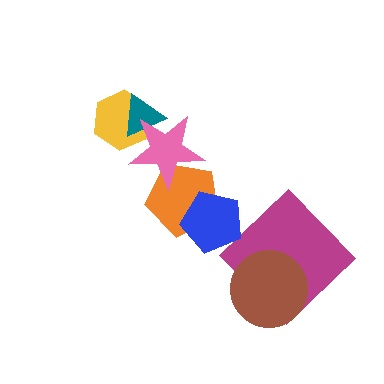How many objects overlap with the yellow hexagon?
2 objects overlap with the yellow hexagon.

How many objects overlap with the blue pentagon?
1 object overlaps with the blue pentagon.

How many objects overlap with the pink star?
3 objects overlap with the pink star.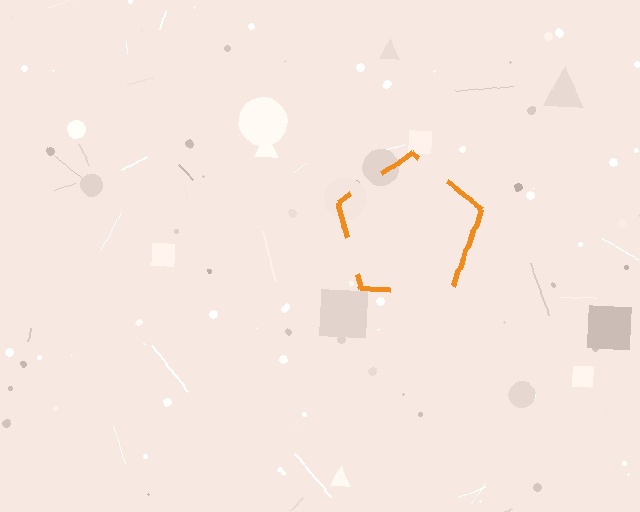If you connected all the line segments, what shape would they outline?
They would outline a pentagon.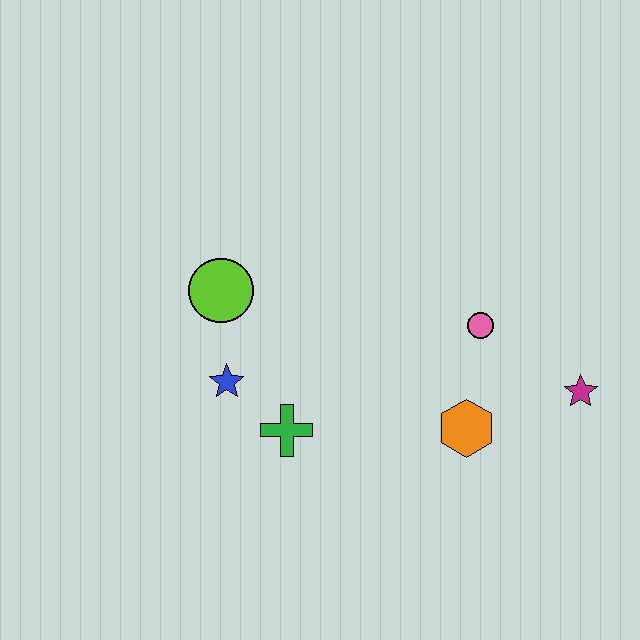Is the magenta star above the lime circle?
No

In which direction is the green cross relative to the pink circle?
The green cross is to the left of the pink circle.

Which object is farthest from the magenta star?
The lime circle is farthest from the magenta star.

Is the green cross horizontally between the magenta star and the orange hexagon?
No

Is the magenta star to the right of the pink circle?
Yes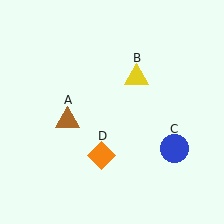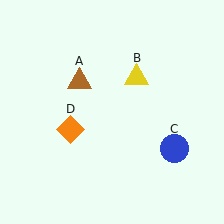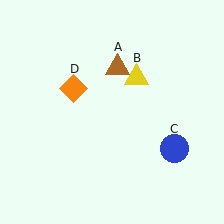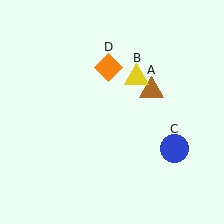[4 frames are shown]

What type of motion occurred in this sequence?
The brown triangle (object A), orange diamond (object D) rotated clockwise around the center of the scene.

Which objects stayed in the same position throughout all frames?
Yellow triangle (object B) and blue circle (object C) remained stationary.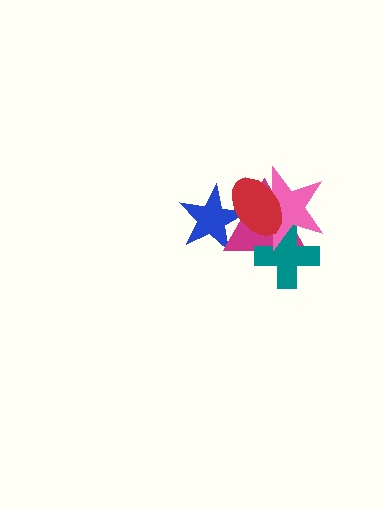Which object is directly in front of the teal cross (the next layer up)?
The pink star is directly in front of the teal cross.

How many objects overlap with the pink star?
3 objects overlap with the pink star.